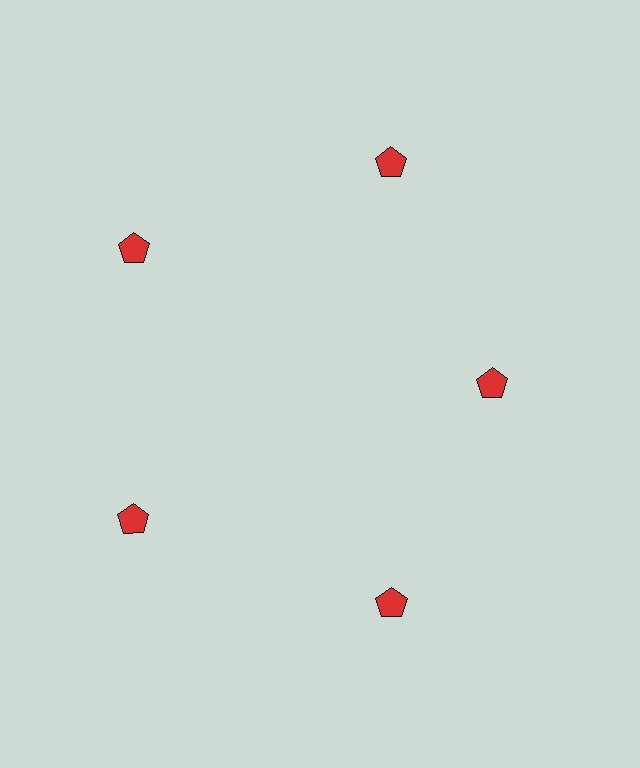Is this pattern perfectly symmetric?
No. The 5 red pentagons are arranged in a ring, but one element near the 3 o'clock position is pulled inward toward the center, breaking the 5-fold rotational symmetry.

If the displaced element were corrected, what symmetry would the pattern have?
It would have 5-fold rotational symmetry — the pattern would map onto itself every 72 degrees.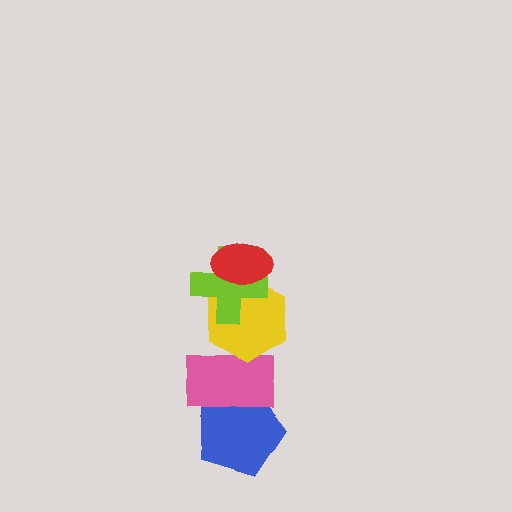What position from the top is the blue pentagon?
The blue pentagon is 5th from the top.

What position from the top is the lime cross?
The lime cross is 2nd from the top.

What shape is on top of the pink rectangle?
The yellow hexagon is on top of the pink rectangle.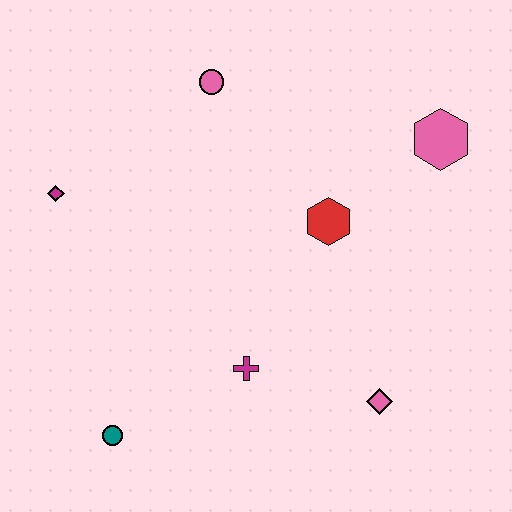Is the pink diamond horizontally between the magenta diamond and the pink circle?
No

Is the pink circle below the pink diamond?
No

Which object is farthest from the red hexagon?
The teal circle is farthest from the red hexagon.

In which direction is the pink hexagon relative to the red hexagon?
The pink hexagon is to the right of the red hexagon.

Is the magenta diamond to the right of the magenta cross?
No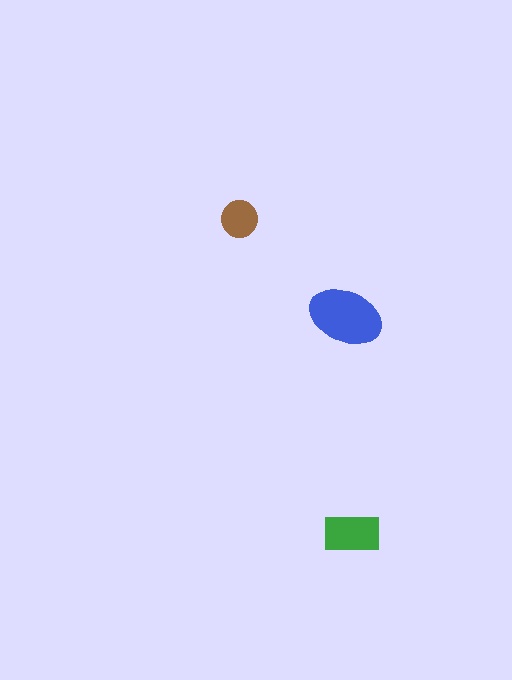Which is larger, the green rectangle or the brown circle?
The green rectangle.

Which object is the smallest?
The brown circle.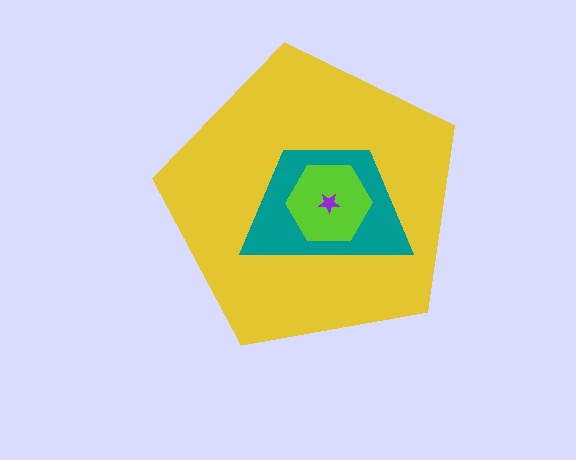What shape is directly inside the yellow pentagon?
The teal trapezoid.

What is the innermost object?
The purple star.